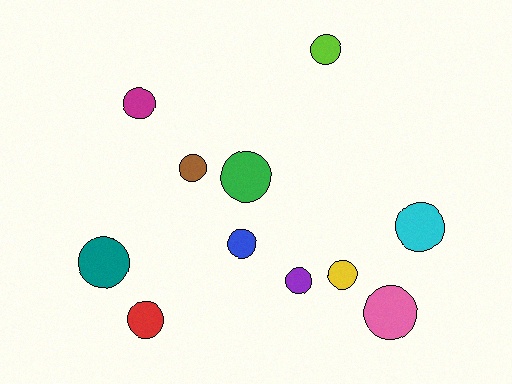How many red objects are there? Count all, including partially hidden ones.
There is 1 red object.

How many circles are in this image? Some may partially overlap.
There are 11 circles.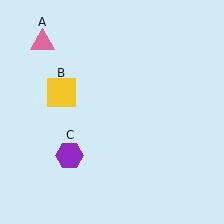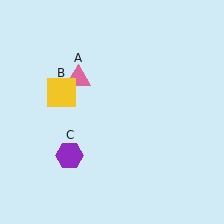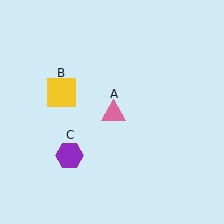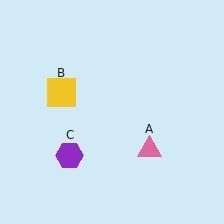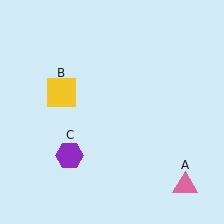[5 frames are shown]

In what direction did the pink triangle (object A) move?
The pink triangle (object A) moved down and to the right.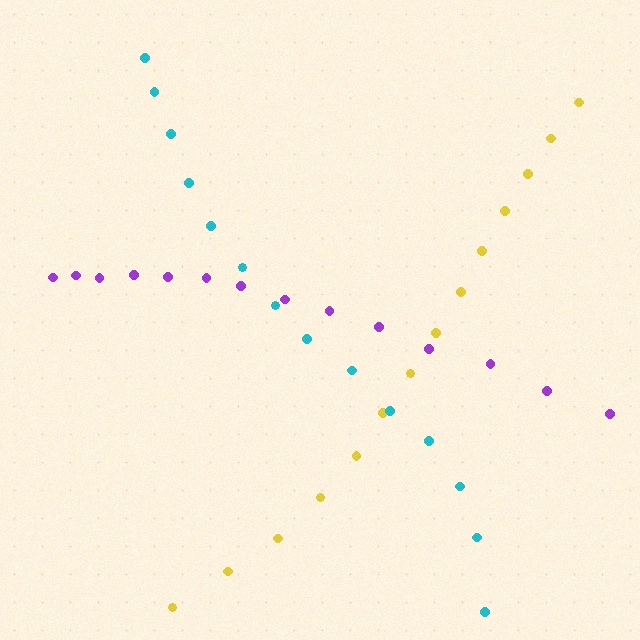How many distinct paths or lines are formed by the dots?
There are 3 distinct paths.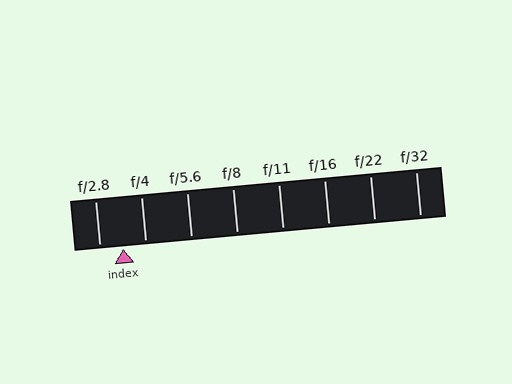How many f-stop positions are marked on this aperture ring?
There are 8 f-stop positions marked.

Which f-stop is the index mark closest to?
The index mark is closest to f/4.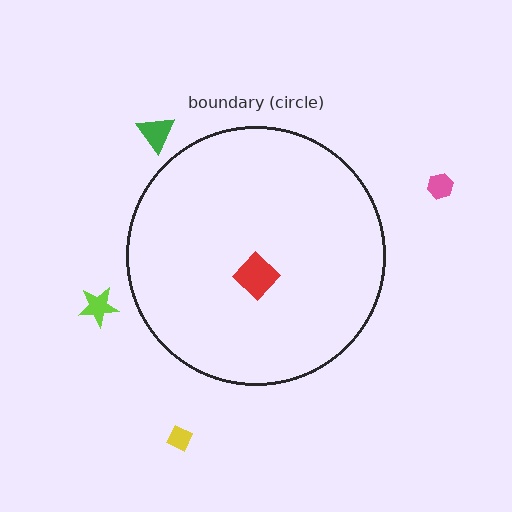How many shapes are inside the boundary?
1 inside, 4 outside.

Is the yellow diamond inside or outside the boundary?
Outside.